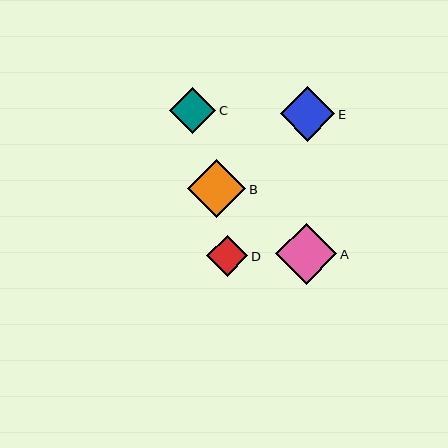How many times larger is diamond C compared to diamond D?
Diamond C is approximately 1.1 times the size of diamond D.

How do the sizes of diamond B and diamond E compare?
Diamond B and diamond E are approximately the same size.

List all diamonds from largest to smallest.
From largest to smallest: A, B, E, C, D.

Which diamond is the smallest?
Diamond D is the smallest with a size of approximately 41 pixels.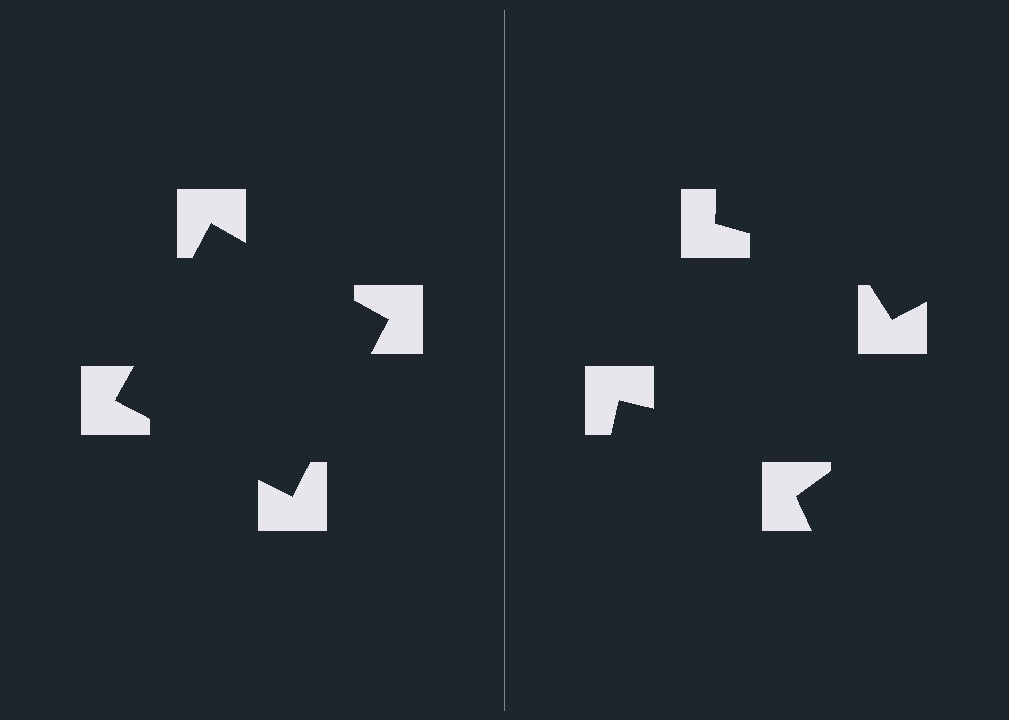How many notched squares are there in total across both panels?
8 — 4 on each side.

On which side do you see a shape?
An illusory square appears on the left side. On the right side the wedge cuts are rotated, so no coherent shape forms.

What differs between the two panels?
The notched squares are positioned identically on both sides; only the wedge orientations differ. On the left they align to a square; on the right they are misaligned.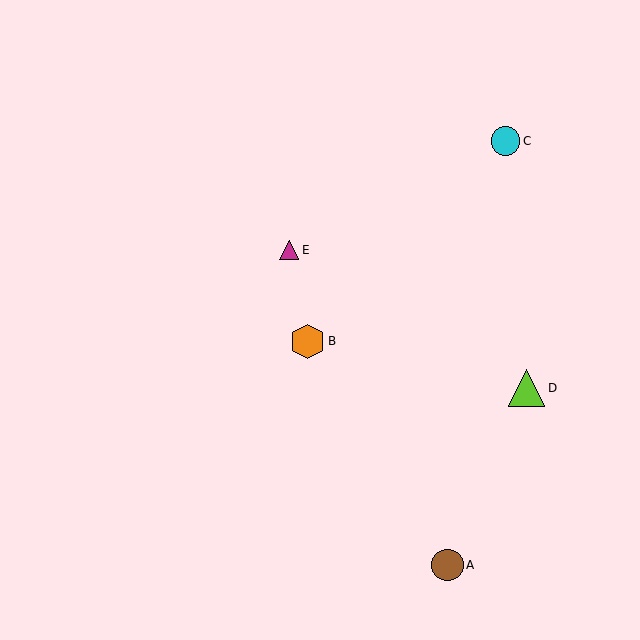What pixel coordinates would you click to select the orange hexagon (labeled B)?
Click at (308, 341) to select the orange hexagon B.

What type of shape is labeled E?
Shape E is a magenta triangle.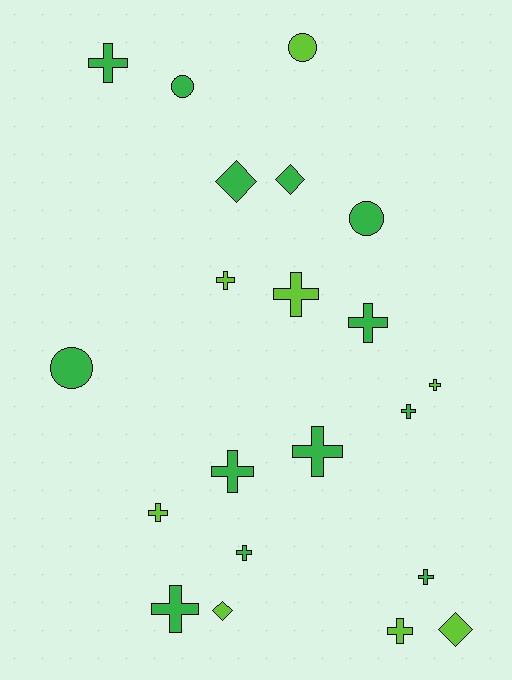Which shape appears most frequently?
Cross, with 13 objects.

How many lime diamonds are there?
There are 2 lime diamonds.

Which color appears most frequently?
Green, with 13 objects.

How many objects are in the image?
There are 21 objects.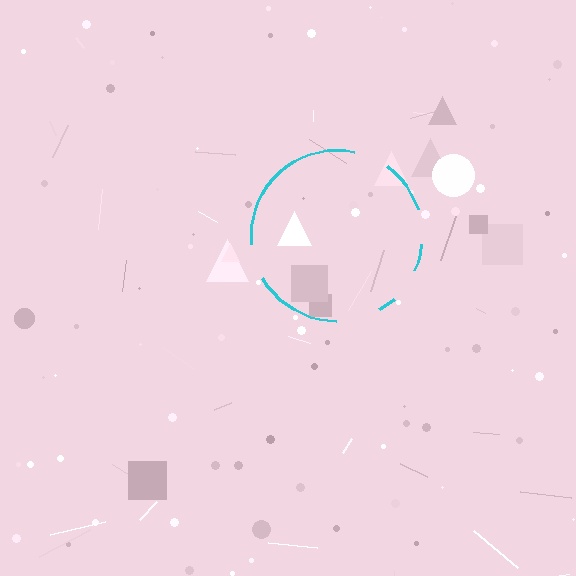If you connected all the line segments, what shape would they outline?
They would outline a circle.